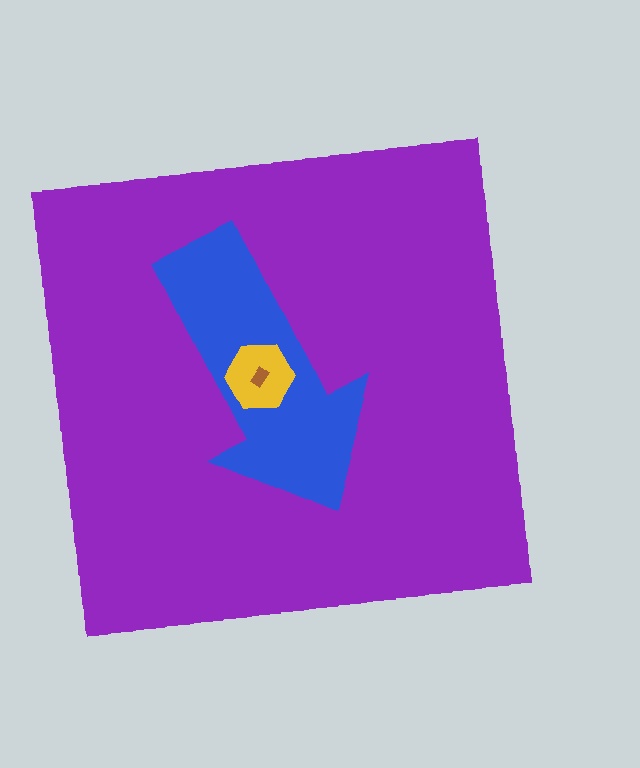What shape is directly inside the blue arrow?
The yellow hexagon.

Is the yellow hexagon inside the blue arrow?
Yes.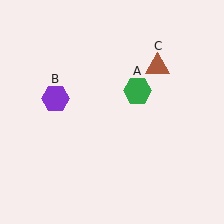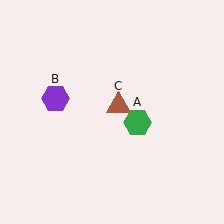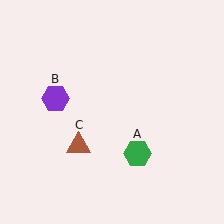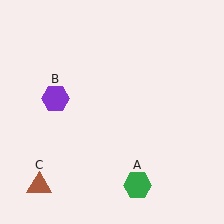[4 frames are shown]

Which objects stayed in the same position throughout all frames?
Purple hexagon (object B) remained stationary.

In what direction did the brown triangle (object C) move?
The brown triangle (object C) moved down and to the left.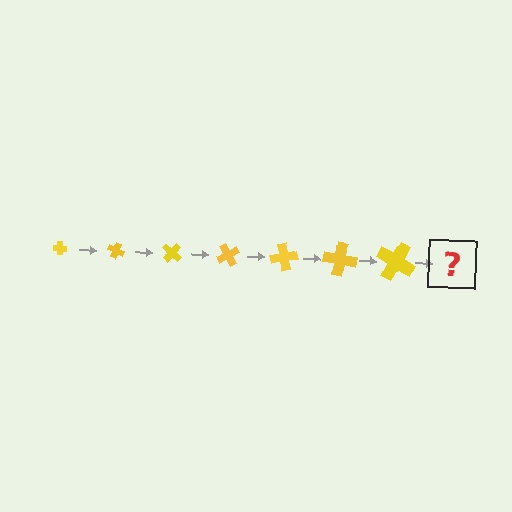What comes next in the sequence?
The next element should be a cross, larger than the previous one and rotated 140 degrees from the start.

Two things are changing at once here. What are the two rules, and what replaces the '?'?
The two rules are that the cross grows larger each step and it rotates 20 degrees each step. The '?' should be a cross, larger than the previous one and rotated 140 degrees from the start.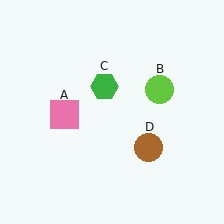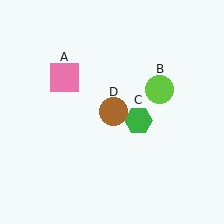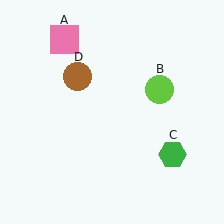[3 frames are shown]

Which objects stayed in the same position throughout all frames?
Lime circle (object B) remained stationary.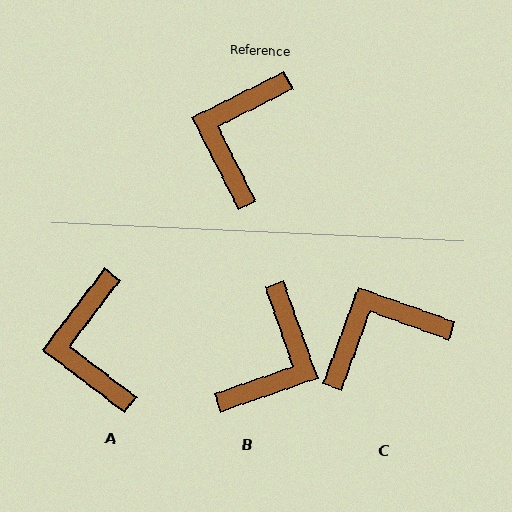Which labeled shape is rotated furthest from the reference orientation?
B, about 173 degrees away.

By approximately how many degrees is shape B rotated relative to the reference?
Approximately 173 degrees counter-clockwise.